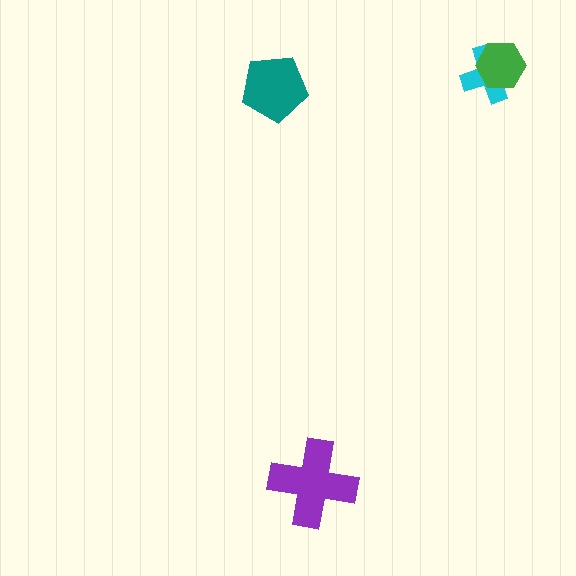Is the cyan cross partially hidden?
Yes, it is partially covered by another shape.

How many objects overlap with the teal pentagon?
0 objects overlap with the teal pentagon.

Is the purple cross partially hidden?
No, no other shape covers it.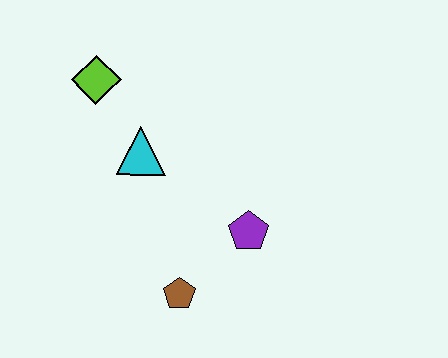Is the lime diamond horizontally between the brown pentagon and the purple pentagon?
No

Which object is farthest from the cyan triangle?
The brown pentagon is farthest from the cyan triangle.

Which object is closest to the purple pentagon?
The brown pentagon is closest to the purple pentagon.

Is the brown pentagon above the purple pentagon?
No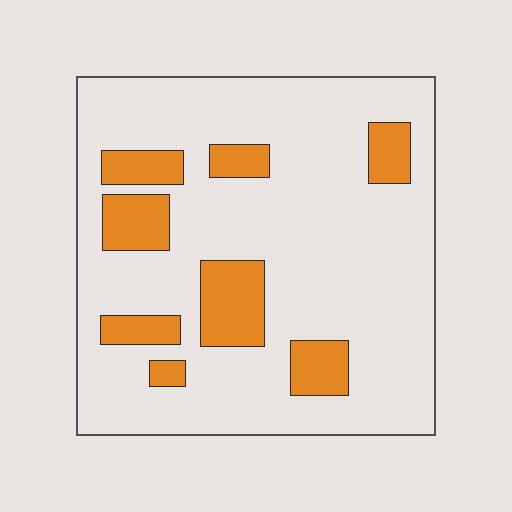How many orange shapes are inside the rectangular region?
8.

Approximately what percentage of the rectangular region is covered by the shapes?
Approximately 20%.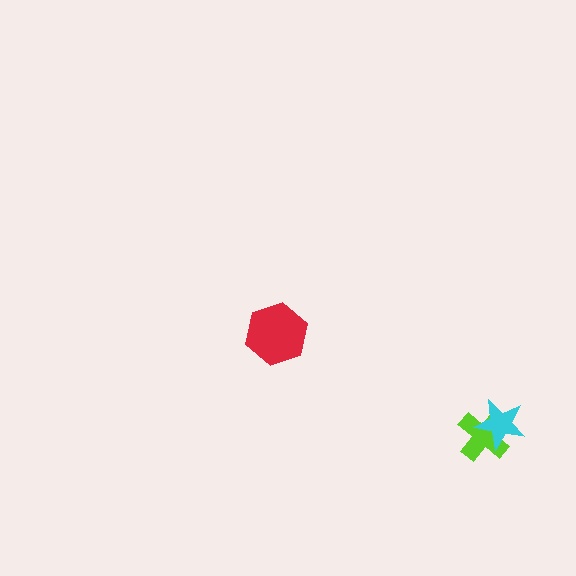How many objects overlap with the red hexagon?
0 objects overlap with the red hexagon.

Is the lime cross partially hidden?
Yes, it is partially covered by another shape.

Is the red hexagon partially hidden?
No, no other shape covers it.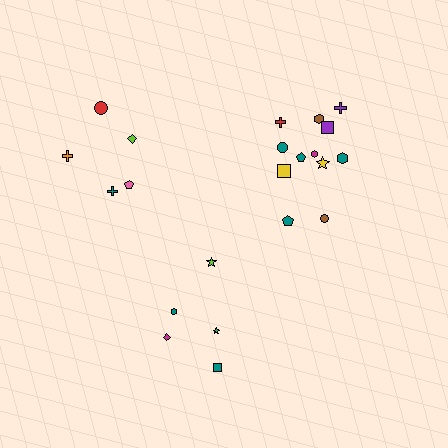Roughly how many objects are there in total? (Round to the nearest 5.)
Roughly 20 objects in total.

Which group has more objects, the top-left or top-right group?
The top-right group.